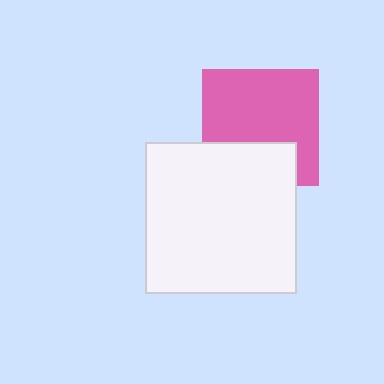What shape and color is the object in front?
The object in front is a white square.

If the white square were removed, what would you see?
You would see the complete pink square.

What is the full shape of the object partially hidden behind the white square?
The partially hidden object is a pink square.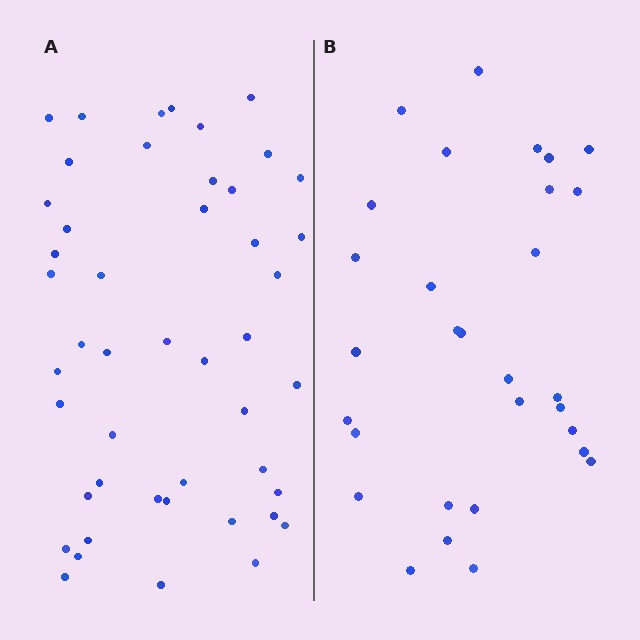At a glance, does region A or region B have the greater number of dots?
Region A (the left region) has more dots.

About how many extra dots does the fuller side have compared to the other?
Region A has approximately 15 more dots than region B.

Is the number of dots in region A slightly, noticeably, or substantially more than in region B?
Region A has substantially more. The ratio is roughly 1.6 to 1.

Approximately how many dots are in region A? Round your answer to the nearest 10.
About 50 dots. (The exact count is 47, which rounds to 50.)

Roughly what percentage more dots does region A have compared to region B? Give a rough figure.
About 55% more.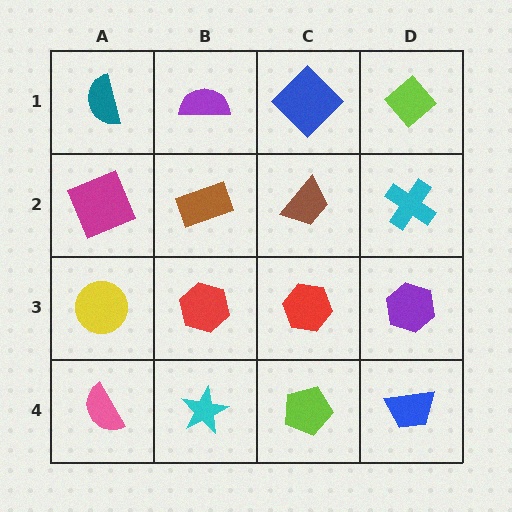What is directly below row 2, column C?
A red hexagon.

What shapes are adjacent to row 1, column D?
A cyan cross (row 2, column D), a blue diamond (row 1, column C).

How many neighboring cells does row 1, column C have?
3.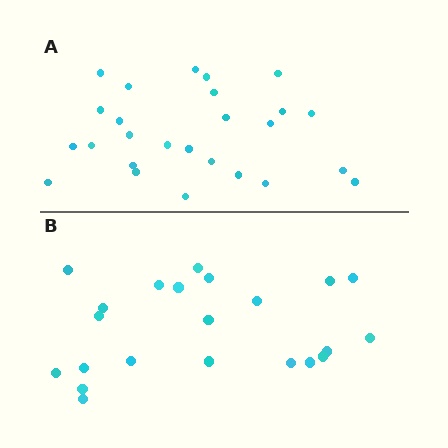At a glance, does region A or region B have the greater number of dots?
Region A (the top region) has more dots.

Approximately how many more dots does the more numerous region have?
Region A has about 4 more dots than region B.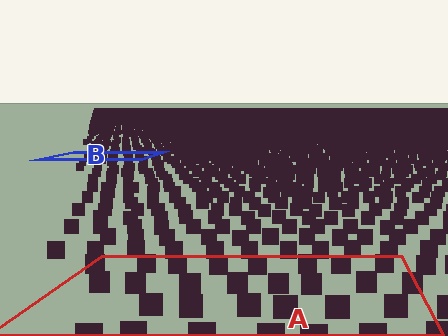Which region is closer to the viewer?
Region A is closer. The texture elements there are larger and more spread out.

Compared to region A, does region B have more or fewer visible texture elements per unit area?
Region B has more texture elements per unit area — they are packed more densely because it is farther away.